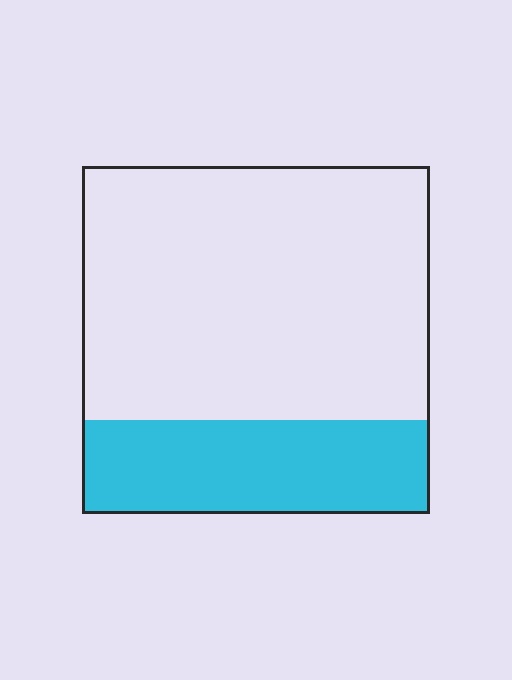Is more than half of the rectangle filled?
No.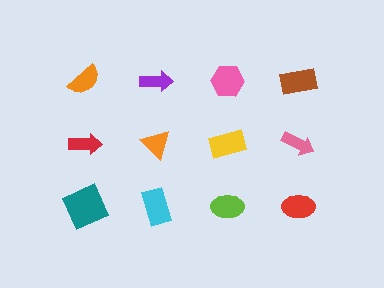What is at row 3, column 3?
A lime ellipse.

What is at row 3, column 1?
A teal square.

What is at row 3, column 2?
A cyan rectangle.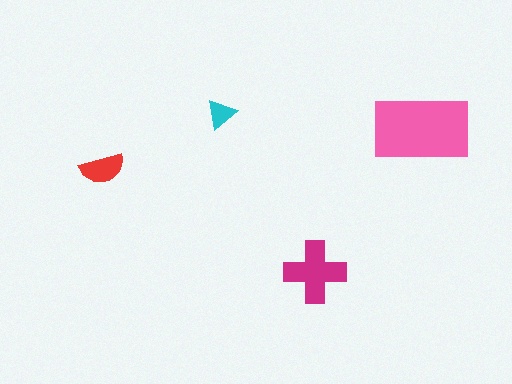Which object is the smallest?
The cyan triangle.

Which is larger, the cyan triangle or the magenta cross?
The magenta cross.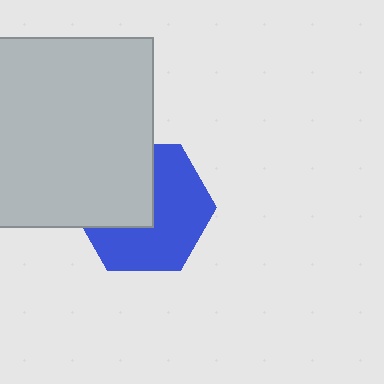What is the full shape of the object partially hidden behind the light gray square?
The partially hidden object is a blue hexagon.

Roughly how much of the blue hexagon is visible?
About half of it is visible (roughly 60%).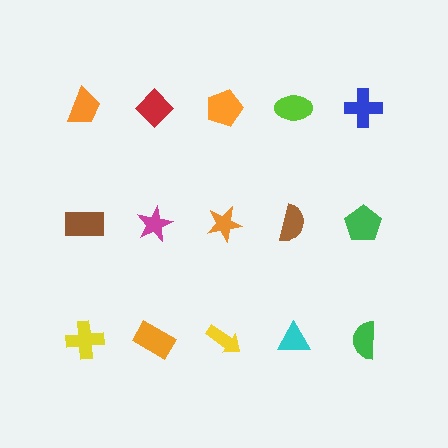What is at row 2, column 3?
An orange star.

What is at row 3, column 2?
An orange rectangle.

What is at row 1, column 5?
A blue cross.